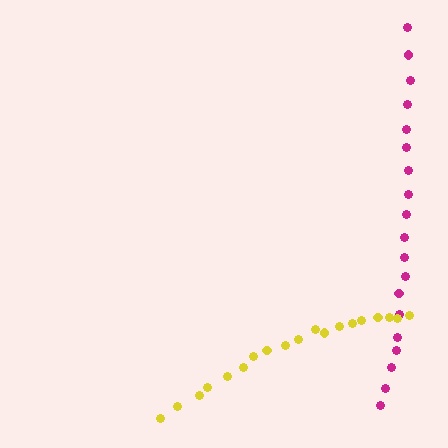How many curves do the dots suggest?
There are 2 distinct paths.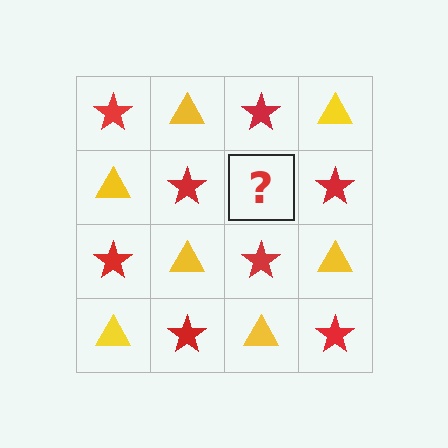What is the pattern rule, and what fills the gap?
The rule is that it alternates red star and yellow triangle in a checkerboard pattern. The gap should be filled with a yellow triangle.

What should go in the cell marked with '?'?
The missing cell should contain a yellow triangle.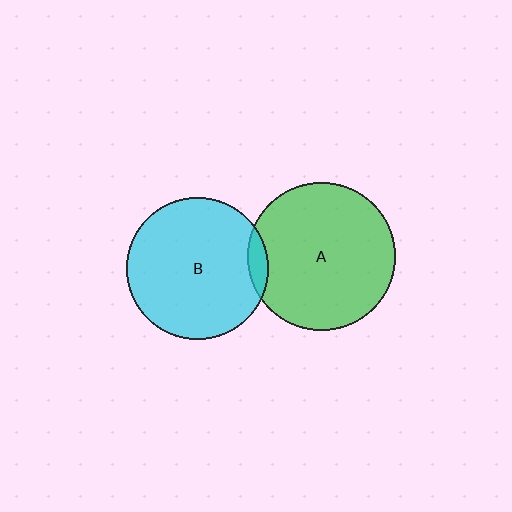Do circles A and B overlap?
Yes.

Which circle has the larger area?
Circle A (green).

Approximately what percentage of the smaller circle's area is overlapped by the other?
Approximately 5%.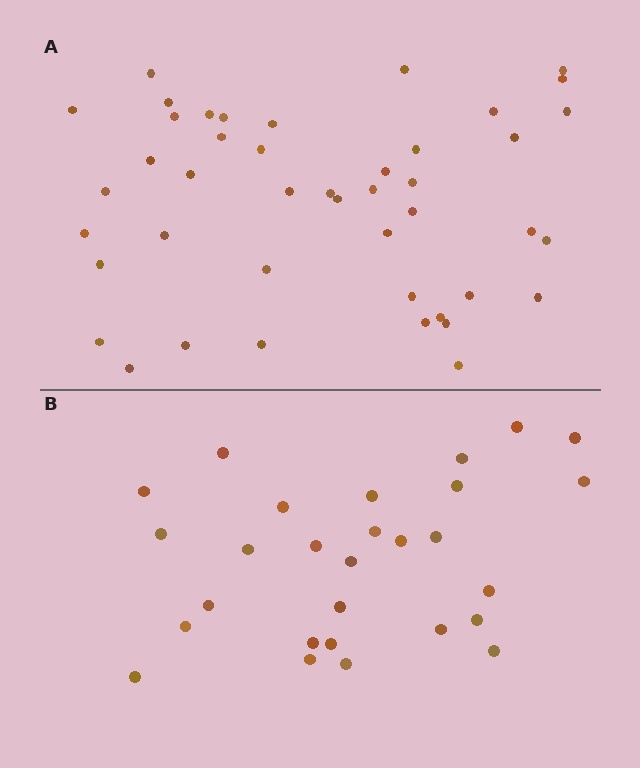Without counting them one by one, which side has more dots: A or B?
Region A (the top region) has more dots.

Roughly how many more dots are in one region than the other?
Region A has approximately 15 more dots than region B.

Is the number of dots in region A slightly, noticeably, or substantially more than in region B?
Region A has substantially more. The ratio is roughly 1.6 to 1.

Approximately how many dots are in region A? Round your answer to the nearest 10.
About 40 dots. (The exact count is 44, which rounds to 40.)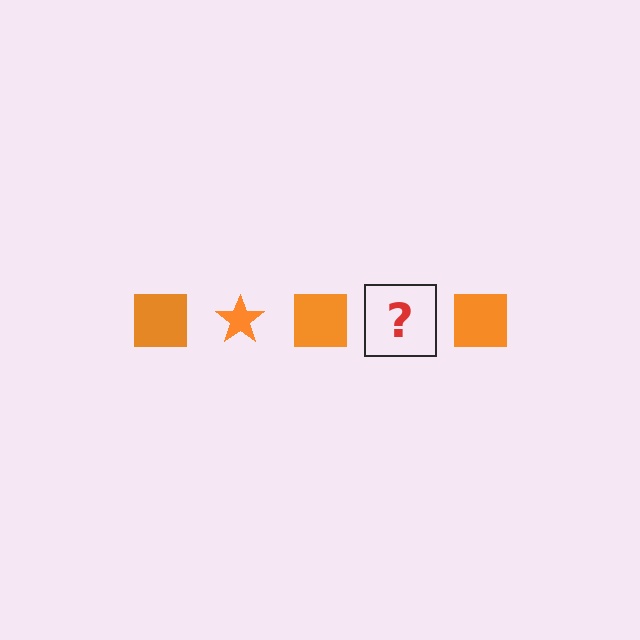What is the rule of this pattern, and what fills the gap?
The rule is that the pattern cycles through square, star shapes in orange. The gap should be filled with an orange star.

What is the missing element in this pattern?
The missing element is an orange star.